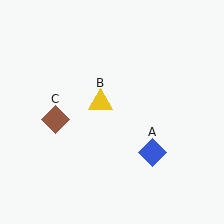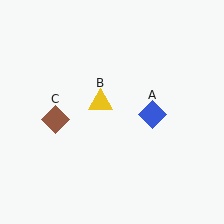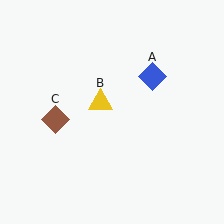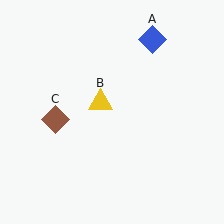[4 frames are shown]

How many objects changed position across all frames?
1 object changed position: blue diamond (object A).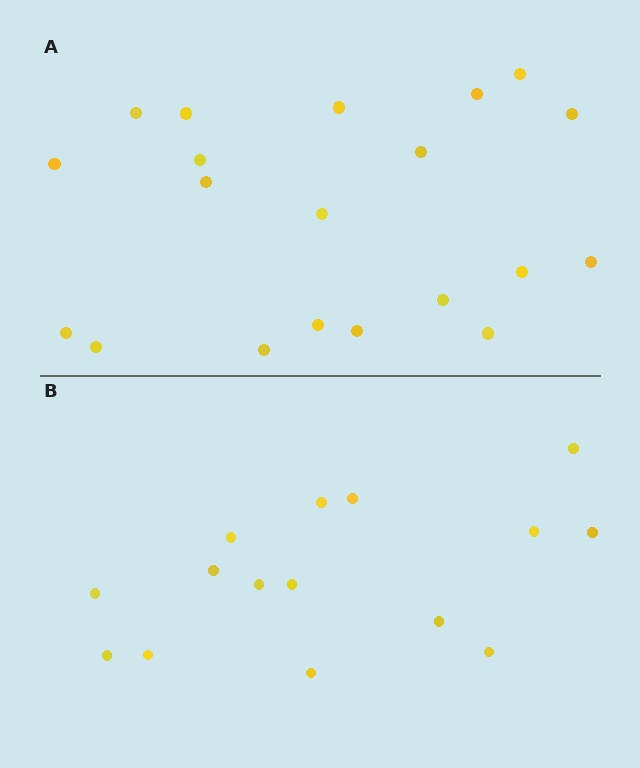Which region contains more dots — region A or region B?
Region A (the top region) has more dots.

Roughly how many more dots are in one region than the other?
Region A has about 5 more dots than region B.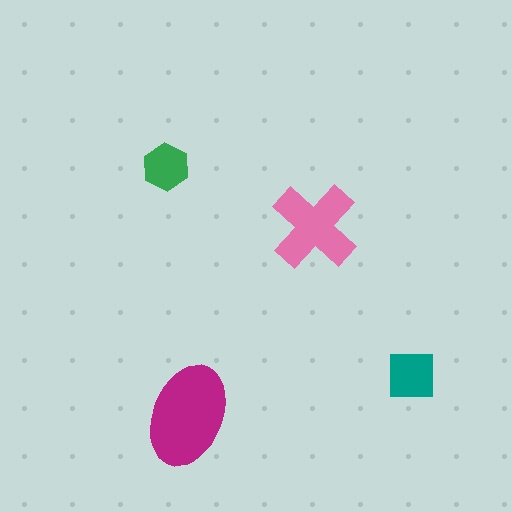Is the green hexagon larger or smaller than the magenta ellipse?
Smaller.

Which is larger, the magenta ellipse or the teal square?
The magenta ellipse.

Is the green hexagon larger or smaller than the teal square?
Smaller.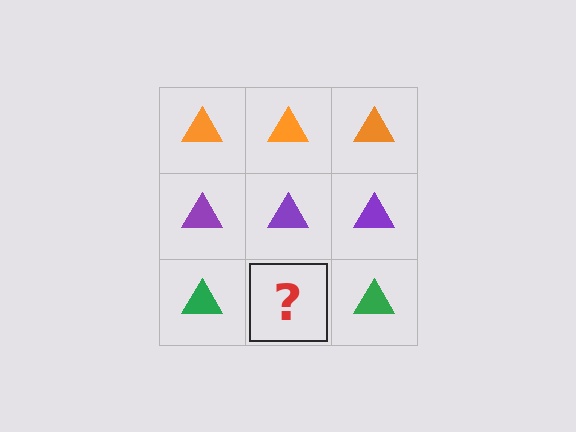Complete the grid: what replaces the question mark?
The question mark should be replaced with a green triangle.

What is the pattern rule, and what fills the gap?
The rule is that each row has a consistent color. The gap should be filled with a green triangle.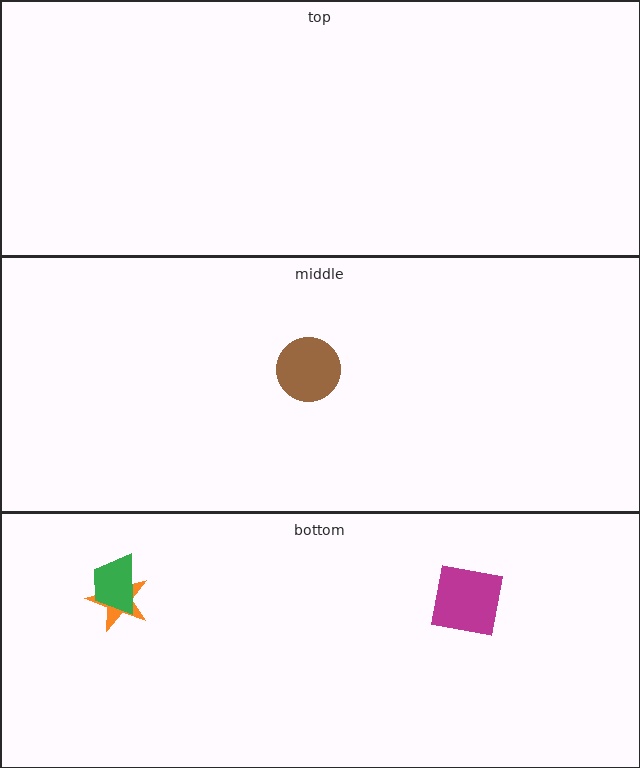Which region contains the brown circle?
The middle region.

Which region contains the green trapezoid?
The bottom region.